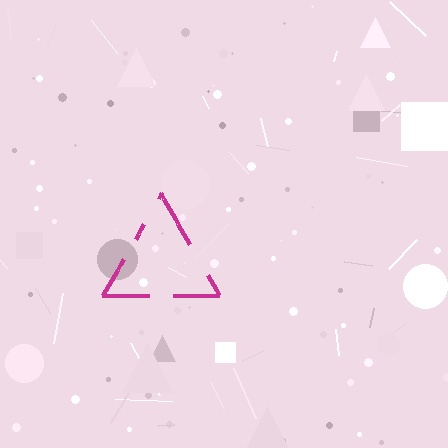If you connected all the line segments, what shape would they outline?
They would outline a triangle.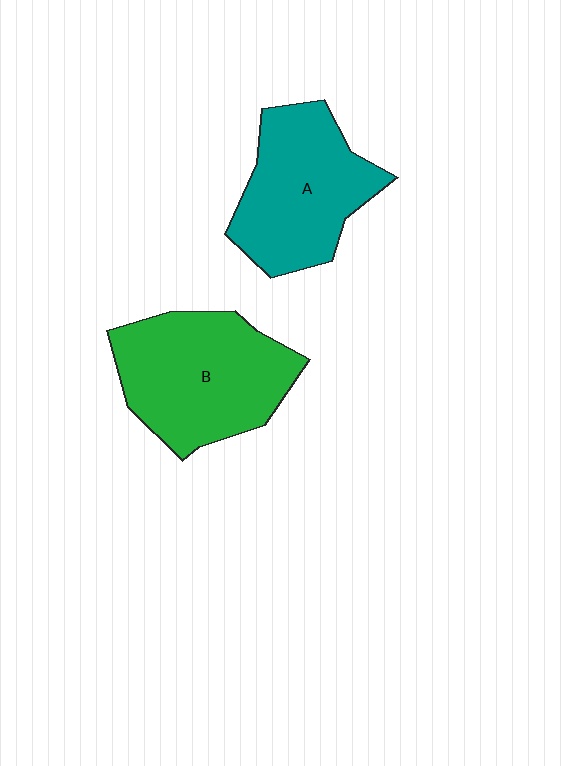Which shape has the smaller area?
Shape A (teal).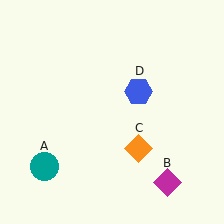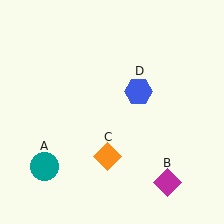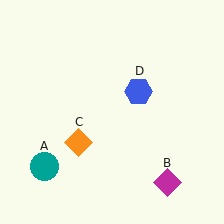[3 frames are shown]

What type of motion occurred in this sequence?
The orange diamond (object C) rotated clockwise around the center of the scene.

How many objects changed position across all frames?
1 object changed position: orange diamond (object C).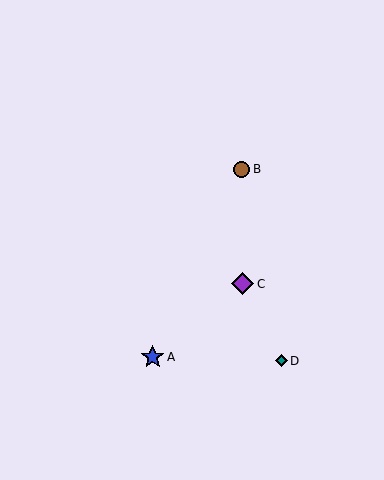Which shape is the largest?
The blue star (labeled A) is the largest.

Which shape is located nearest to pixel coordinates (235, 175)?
The brown circle (labeled B) at (241, 169) is nearest to that location.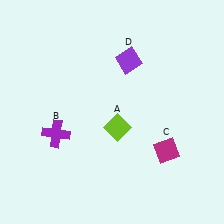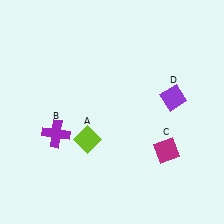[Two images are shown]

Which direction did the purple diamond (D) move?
The purple diamond (D) moved right.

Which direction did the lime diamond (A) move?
The lime diamond (A) moved left.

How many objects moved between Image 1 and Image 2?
2 objects moved between the two images.